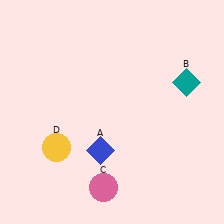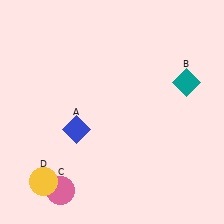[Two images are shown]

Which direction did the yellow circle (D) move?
The yellow circle (D) moved down.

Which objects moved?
The objects that moved are: the blue diamond (A), the pink circle (C), the yellow circle (D).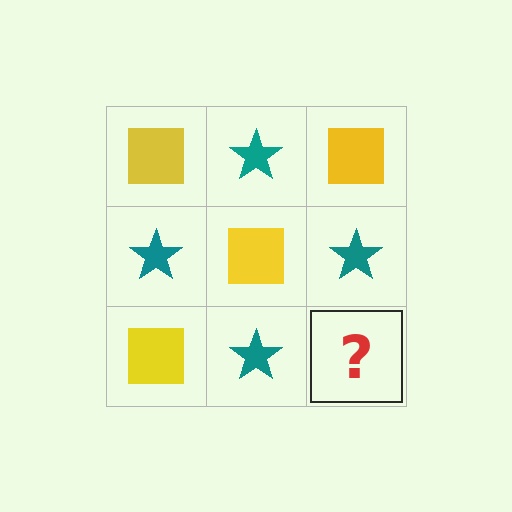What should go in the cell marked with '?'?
The missing cell should contain a yellow square.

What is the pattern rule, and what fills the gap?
The rule is that it alternates yellow square and teal star in a checkerboard pattern. The gap should be filled with a yellow square.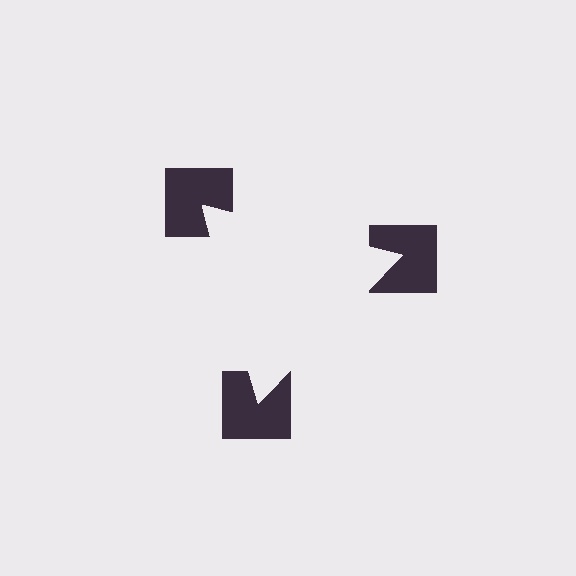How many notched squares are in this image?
There are 3 — one at each vertex of the illusory triangle.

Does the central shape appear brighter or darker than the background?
It typically appears slightly brighter than the background, even though no actual brightness change is drawn.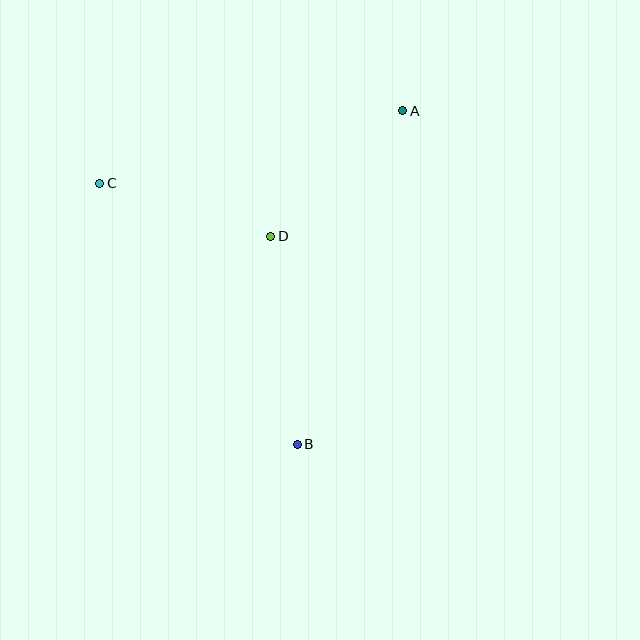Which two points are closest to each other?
Points C and D are closest to each other.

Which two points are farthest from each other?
Points A and B are farthest from each other.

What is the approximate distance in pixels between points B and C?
The distance between B and C is approximately 327 pixels.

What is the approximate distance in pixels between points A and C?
The distance between A and C is approximately 312 pixels.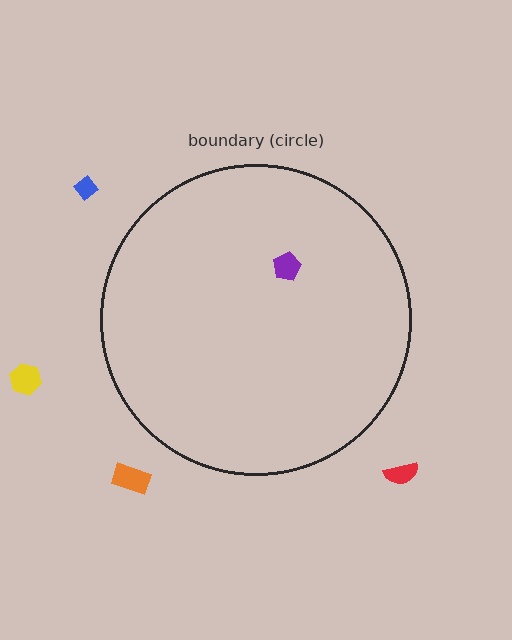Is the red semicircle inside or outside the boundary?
Outside.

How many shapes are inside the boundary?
1 inside, 4 outside.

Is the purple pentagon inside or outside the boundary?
Inside.